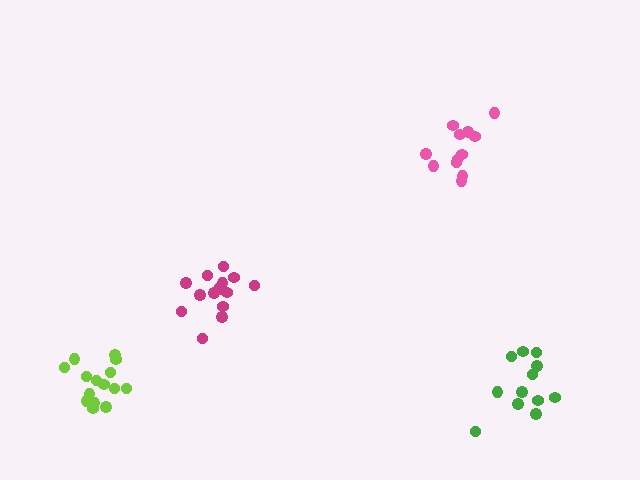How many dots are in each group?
Group 1: 16 dots, Group 2: 12 dots, Group 3: 12 dots, Group 4: 14 dots (54 total).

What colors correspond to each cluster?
The clusters are colored: lime, green, pink, magenta.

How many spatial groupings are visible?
There are 4 spatial groupings.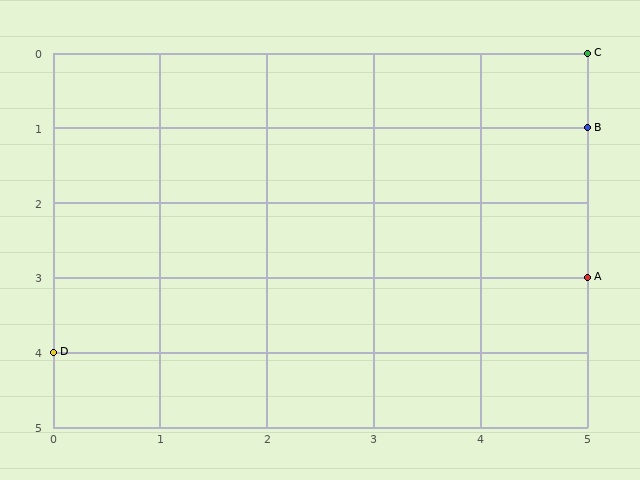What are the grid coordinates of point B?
Point B is at grid coordinates (5, 1).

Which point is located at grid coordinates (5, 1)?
Point B is at (5, 1).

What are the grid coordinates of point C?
Point C is at grid coordinates (5, 0).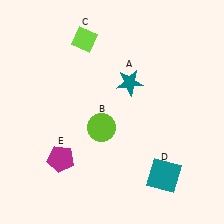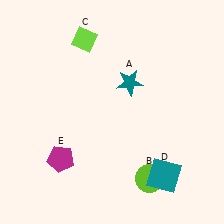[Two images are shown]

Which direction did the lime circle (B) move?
The lime circle (B) moved down.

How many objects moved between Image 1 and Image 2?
1 object moved between the two images.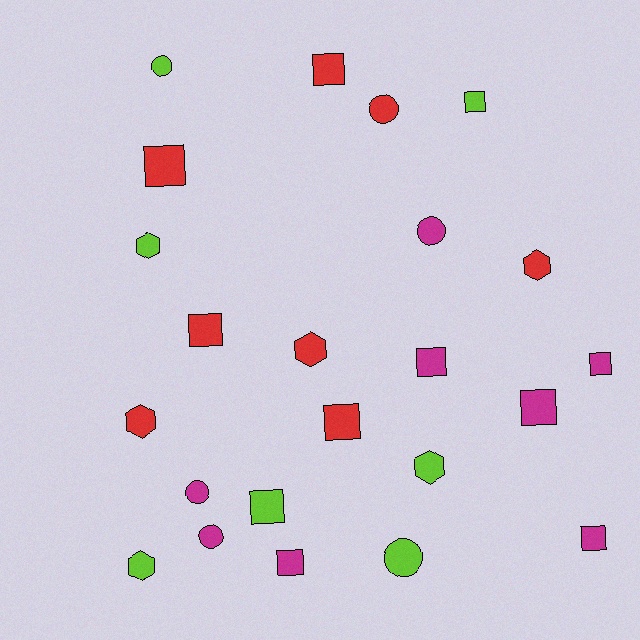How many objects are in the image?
There are 23 objects.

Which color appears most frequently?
Red, with 8 objects.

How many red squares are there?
There are 4 red squares.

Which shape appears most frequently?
Square, with 11 objects.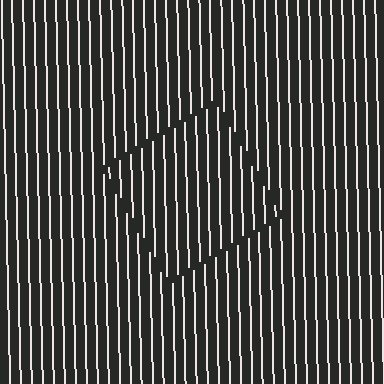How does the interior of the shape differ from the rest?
The interior of the shape contains the same grating, shifted by half a period — the contour is defined by the phase discontinuity where line-ends from the inner and outer gratings abut.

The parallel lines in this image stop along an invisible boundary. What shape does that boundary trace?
An illusory square. The interior of the shape contains the same grating, shifted by half a period — the contour is defined by the phase discontinuity where line-ends from the inner and outer gratings abut.